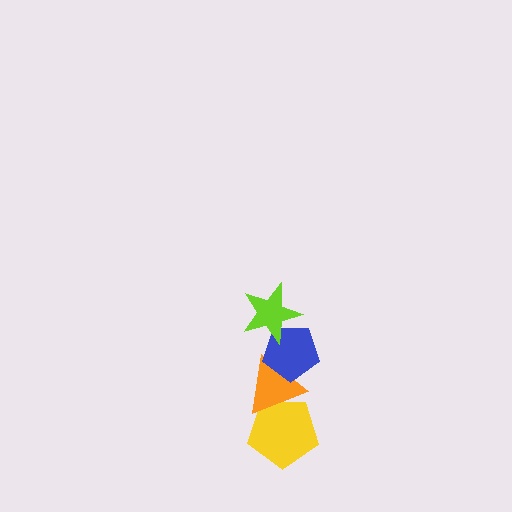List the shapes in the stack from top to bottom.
From top to bottom: the lime star, the blue pentagon, the orange triangle, the yellow pentagon.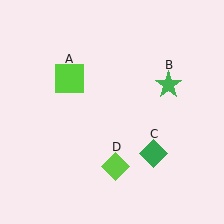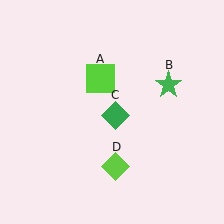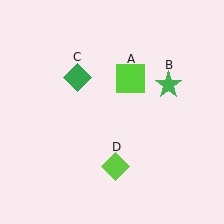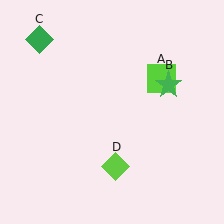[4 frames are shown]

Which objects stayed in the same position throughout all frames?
Green star (object B) and lime diamond (object D) remained stationary.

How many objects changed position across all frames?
2 objects changed position: lime square (object A), green diamond (object C).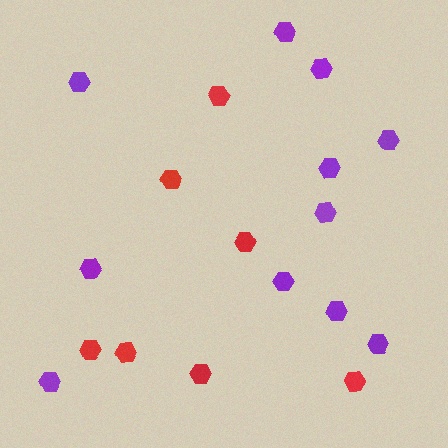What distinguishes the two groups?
There are 2 groups: one group of red hexagons (7) and one group of purple hexagons (11).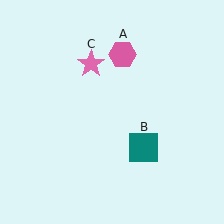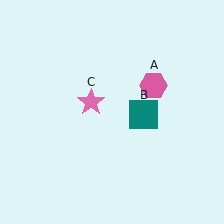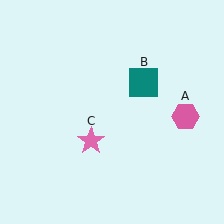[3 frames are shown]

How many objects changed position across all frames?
3 objects changed position: pink hexagon (object A), teal square (object B), pink star (object C).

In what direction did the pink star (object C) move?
The pink star (object C) moved down.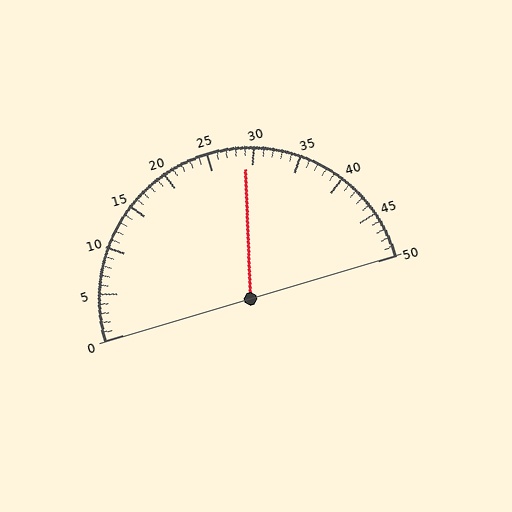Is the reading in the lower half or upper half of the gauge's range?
The reading is in the upper half of the range (0 to 50).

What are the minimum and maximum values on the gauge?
The gauge ranges from 0 to 50.